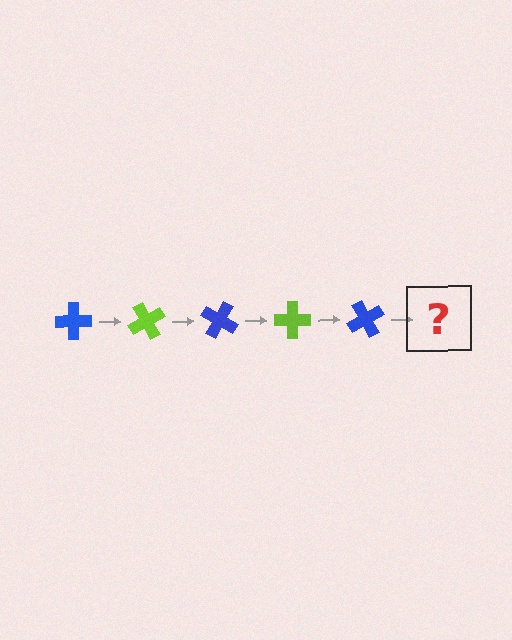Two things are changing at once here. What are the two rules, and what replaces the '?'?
The two rules are that it rotates 60 degrees each step and the color cycles through blue and lime. The '?' should be a lime cross, rotated 300 degrees from the start.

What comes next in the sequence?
The next element should be a lime cross, rotated 300 degrees from the start.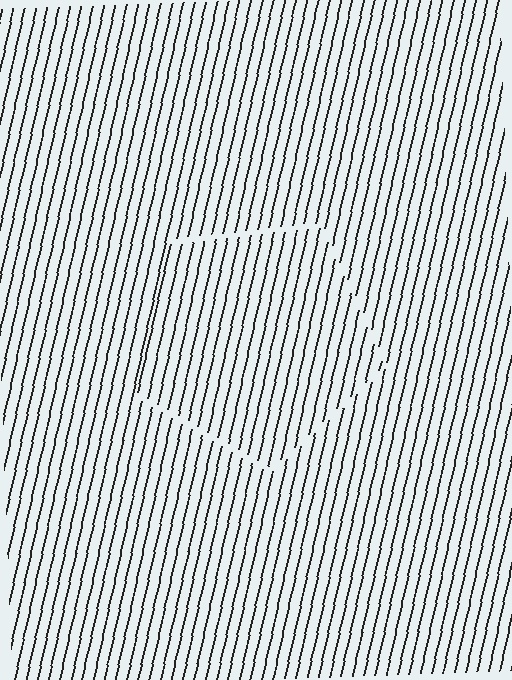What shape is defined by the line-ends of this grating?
An illusory pentagon. The interior of the shape contains the same grating, shifted by half a period — the contour is defined by the phase discontinuity where line-ends from the inner and outer gratings abut.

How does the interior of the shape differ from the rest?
The interior of the shape contains the same grating, shifted by half a period — the contour is defined by the phase discontinuity where line-ends from the inner and outer gratings abut.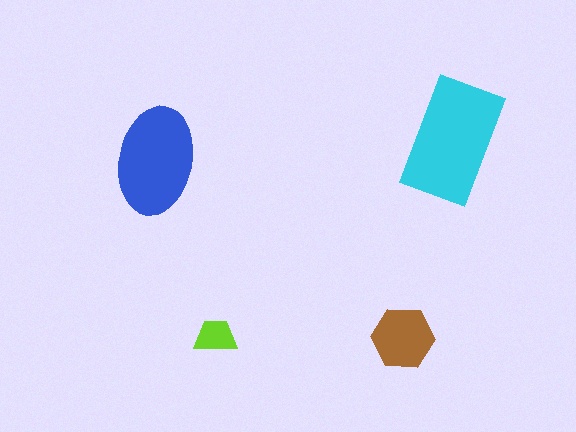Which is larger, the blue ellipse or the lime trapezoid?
The blue ellipse.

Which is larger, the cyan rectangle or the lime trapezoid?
The cyan rectangle.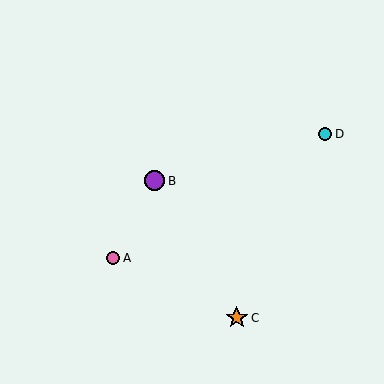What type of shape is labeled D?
Shape D is a cyan circle.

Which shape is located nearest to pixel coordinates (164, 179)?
The purple circle (labeled B) at (155, 181) is nearest to that location.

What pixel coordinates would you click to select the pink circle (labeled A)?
Click at (113, 258) to select the pink circle A.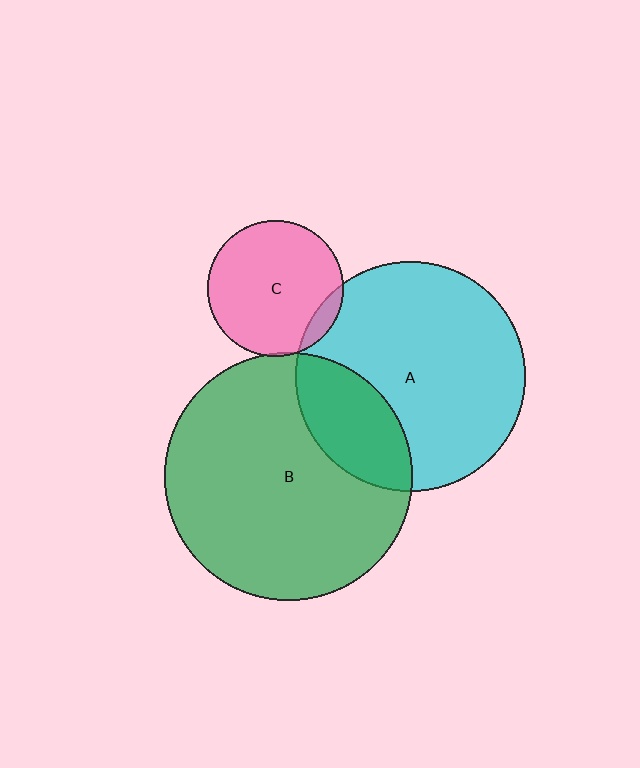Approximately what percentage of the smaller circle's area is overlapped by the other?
Approximately 10%.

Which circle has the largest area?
Circle B (green).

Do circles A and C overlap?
Yes.